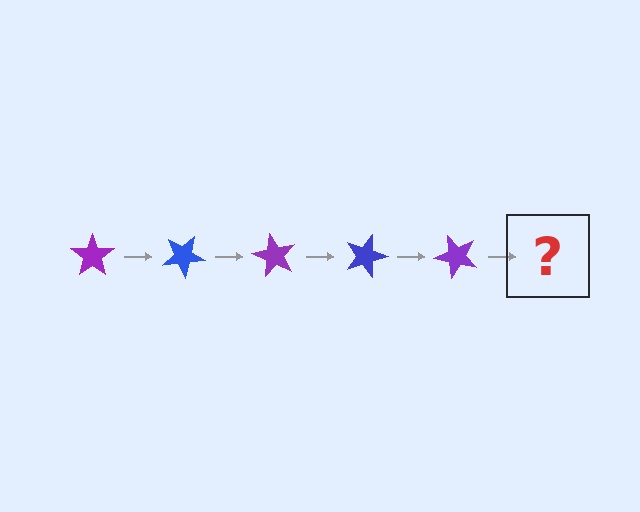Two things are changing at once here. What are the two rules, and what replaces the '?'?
The two rules are that it rotates 30 degrees each step and the color cycles through purple and blue. The '?' should be a blue star, rotated 150 degrees from the start.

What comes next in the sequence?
The next element should be a blue star, rotated 150 degrees from the start.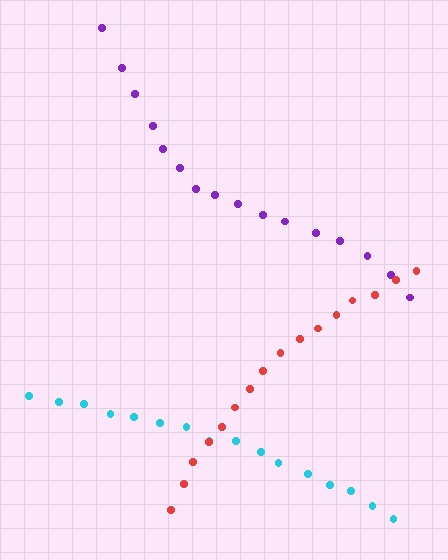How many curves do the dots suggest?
There are 3 distinct paths.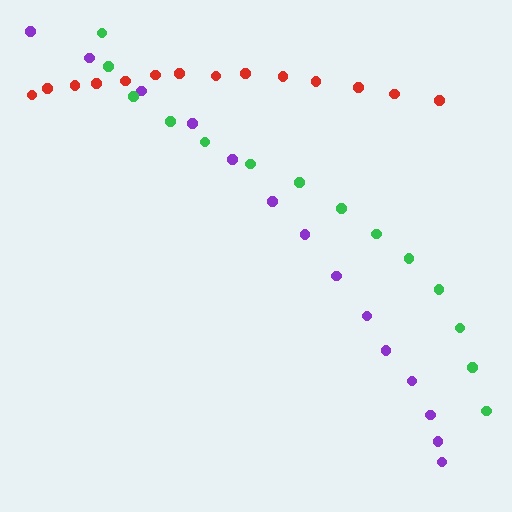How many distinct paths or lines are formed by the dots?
There are 3 distinct paths.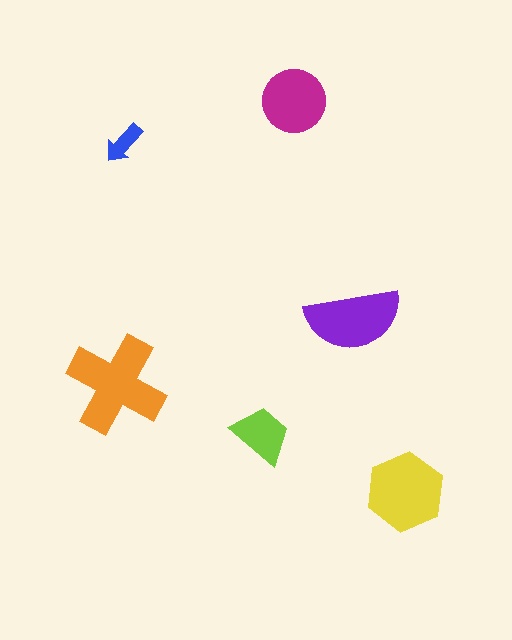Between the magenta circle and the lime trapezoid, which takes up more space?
The magenta circle.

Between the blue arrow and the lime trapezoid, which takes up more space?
The lime trapezoid.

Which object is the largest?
The orange cross.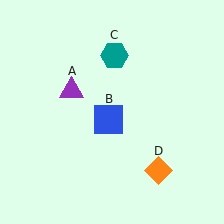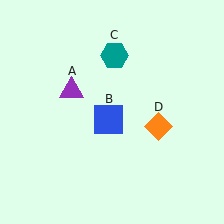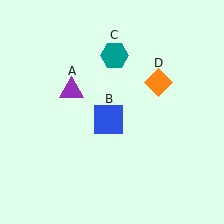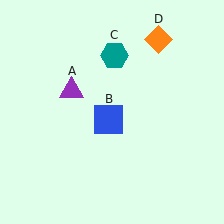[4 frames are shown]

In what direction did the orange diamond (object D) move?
The orange diamond (object D) moved up.